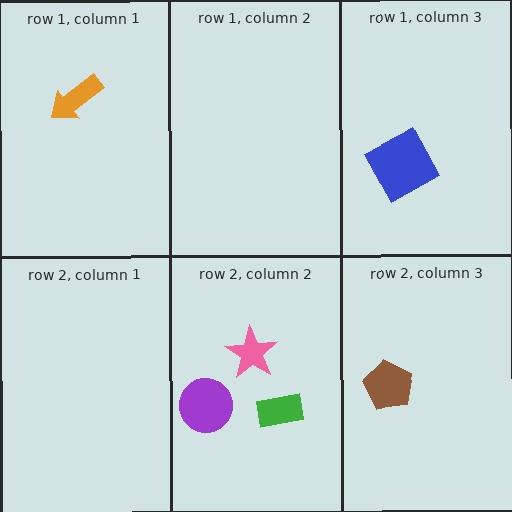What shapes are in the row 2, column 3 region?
The brown pentagon.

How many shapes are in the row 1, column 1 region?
1.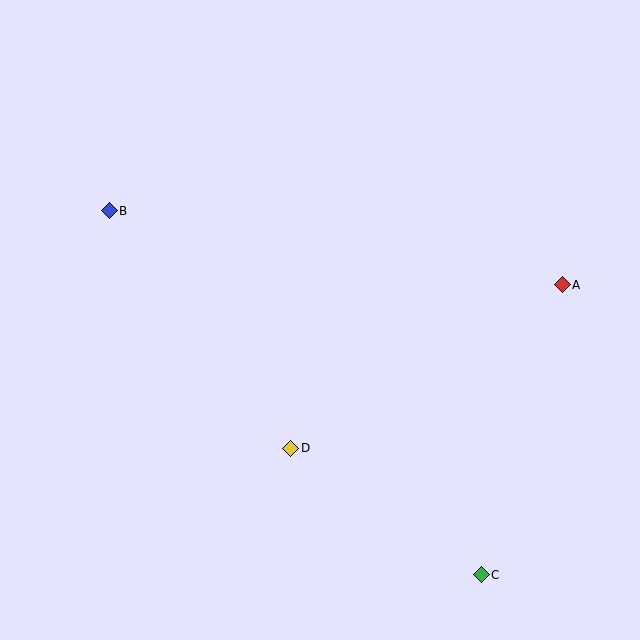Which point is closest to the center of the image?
Point D at (291, 448) is closest to the center.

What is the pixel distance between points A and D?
The distance between A and D is 317 pixels.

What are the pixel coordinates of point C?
Point C is at (481, 575).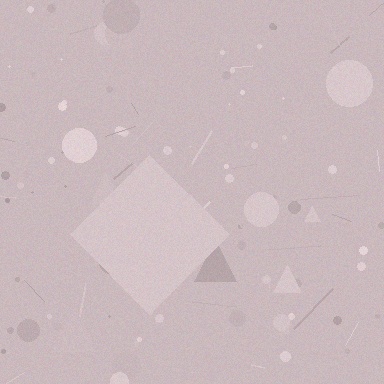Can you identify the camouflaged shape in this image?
The camouflaged shape is a diamond.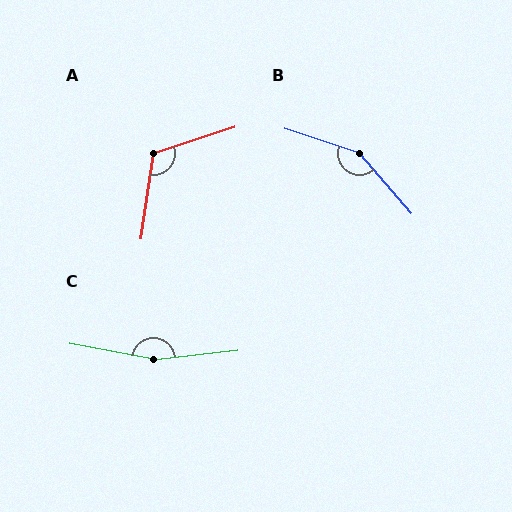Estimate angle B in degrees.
Approximately 149 degrees.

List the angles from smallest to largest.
A (116°), B (149°), C (163°).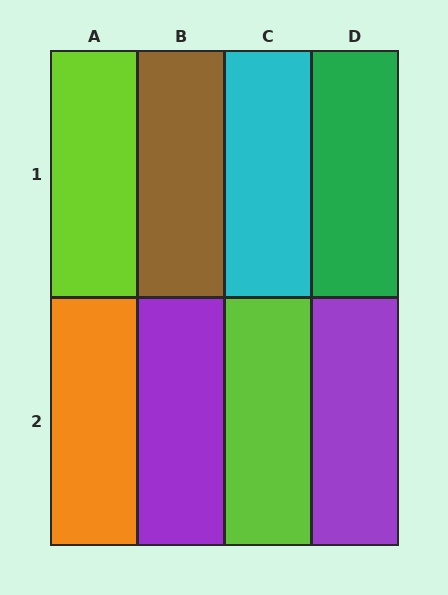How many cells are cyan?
1 cell is cyan.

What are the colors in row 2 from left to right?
Orange, purple, lime, purple.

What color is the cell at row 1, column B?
Brown.